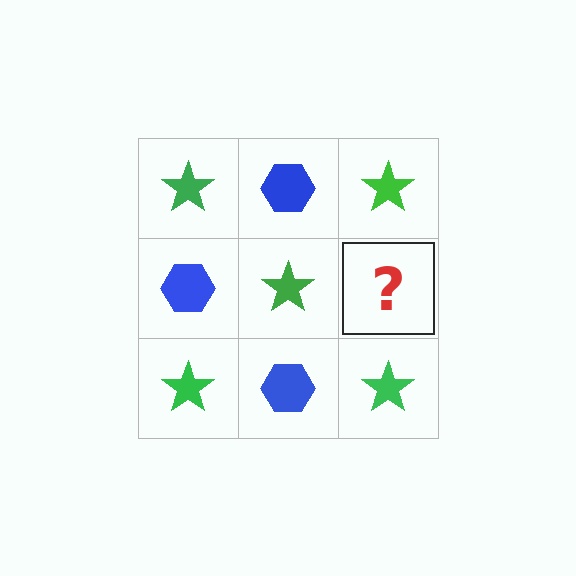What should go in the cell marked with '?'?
The missing cell should contain a blue hexagon.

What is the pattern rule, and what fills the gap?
The rule is that it alternates green star and blue hexagon in a checkerboard pattern. The gap should be filled with a blue hexagon.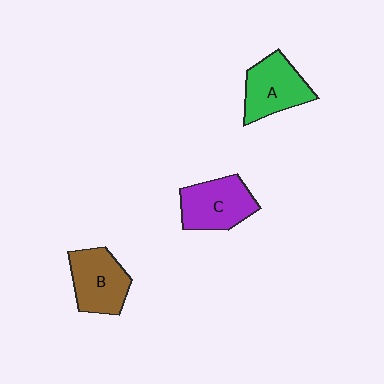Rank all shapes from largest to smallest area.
From largest to smallest: C (purple), B (brown), A (green).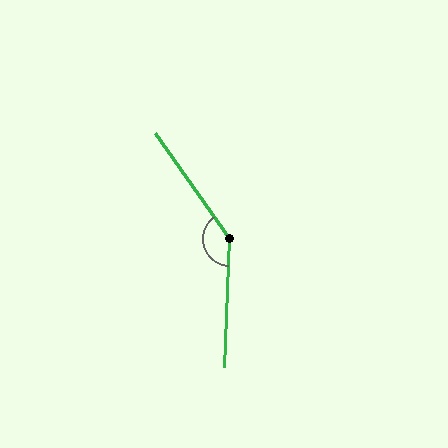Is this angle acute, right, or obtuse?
It is obtuse.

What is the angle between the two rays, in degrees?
Approximately 142 degrees.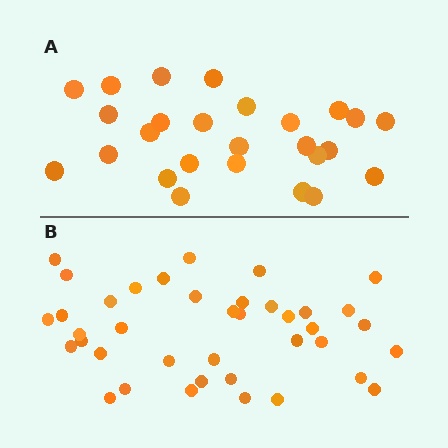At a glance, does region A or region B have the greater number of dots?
Region B (the bottom region) has more dots.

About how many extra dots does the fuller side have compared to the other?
Region B has approximately 15 more dots than region A.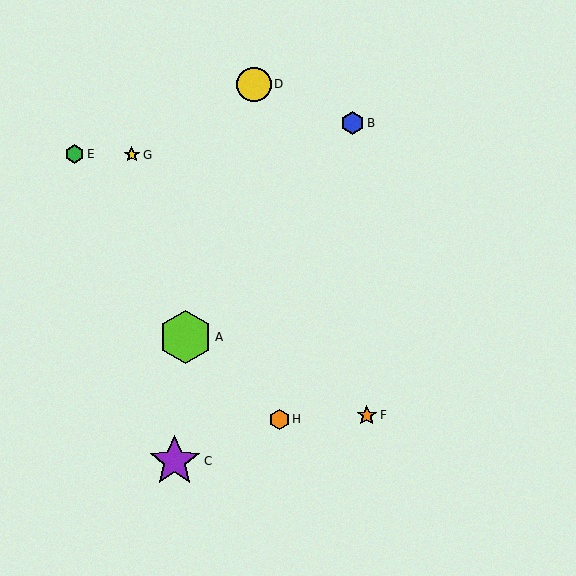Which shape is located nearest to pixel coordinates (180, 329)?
The lime hexagon (labeled A) at (185, 337) is nearest to that location.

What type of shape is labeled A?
Shape A is a lime hexagon.